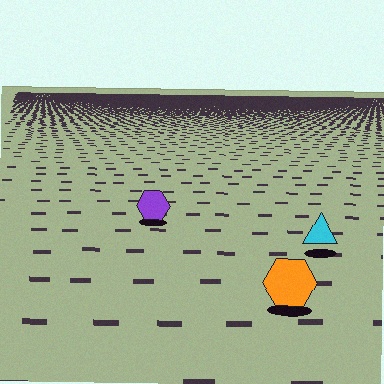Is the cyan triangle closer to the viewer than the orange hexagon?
No. The orange hexagon is closer — you can tell from the texture gradient: the ground texture is coarser near it.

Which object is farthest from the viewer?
The purple hexagon is farthest from the viewer. It appears smaller and the ground texture around it is denser.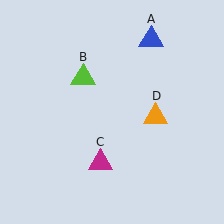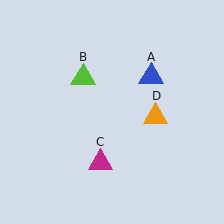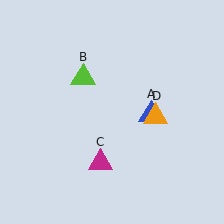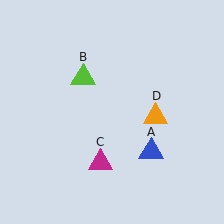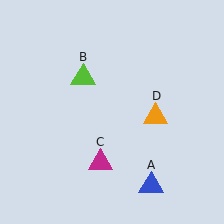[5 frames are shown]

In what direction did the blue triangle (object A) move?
The blue triangle (object A) moved down.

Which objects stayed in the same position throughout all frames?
Lime triangle (object B) and magenta triangle (object C) and orange triangle (object D) remained stationary.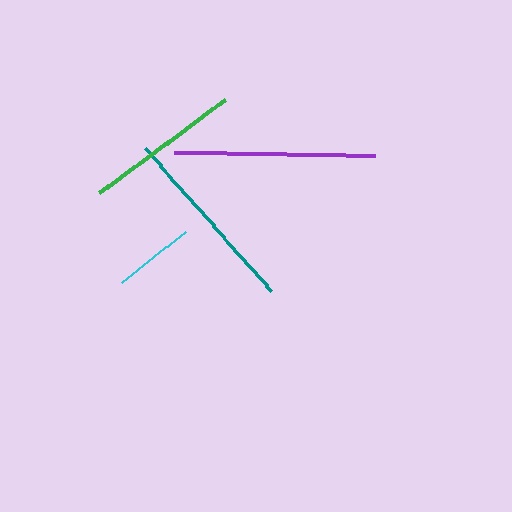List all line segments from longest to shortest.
From longest to shortest: purple, teal, green, cyan.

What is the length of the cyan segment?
The cyan segment is approximately 83 pixels long.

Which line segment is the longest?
The purple line is the longest at approximately 201 pixels.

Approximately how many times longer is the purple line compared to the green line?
The purple line is approximately 1.3 times the length of the green line.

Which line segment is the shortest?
The cyan line is the shortest at approximately 83 pixels.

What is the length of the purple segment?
The purple segment is approximately 201 pixels long.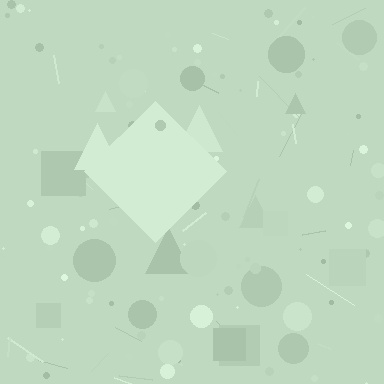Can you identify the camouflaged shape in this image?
The camouflaged shape is a diamond.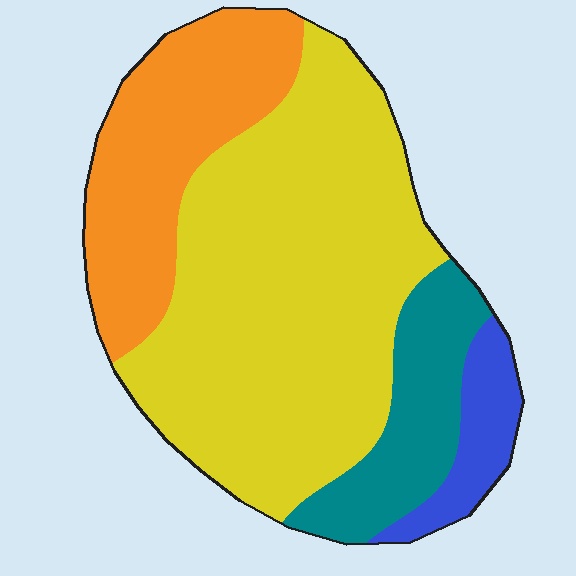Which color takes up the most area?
Yellow, at roughly 55%.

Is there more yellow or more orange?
Yellow.